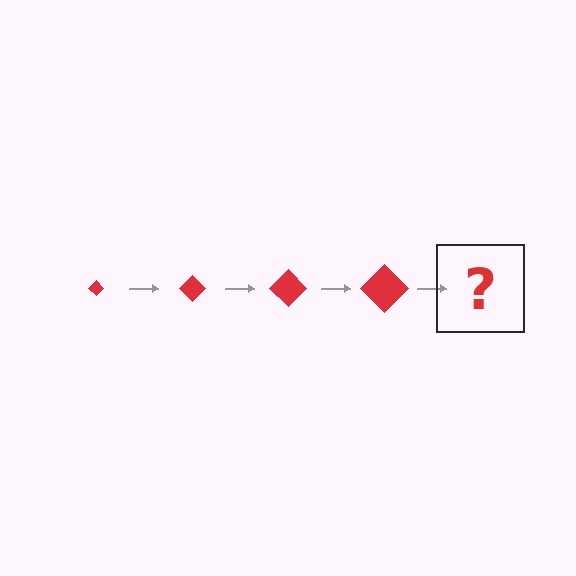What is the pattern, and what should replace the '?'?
The pattern is that the diamond gets progressively larger each step. The '?' should be a red diamond, larger than the previous one.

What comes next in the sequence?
The next element should be a red diamond, larger than the previous one.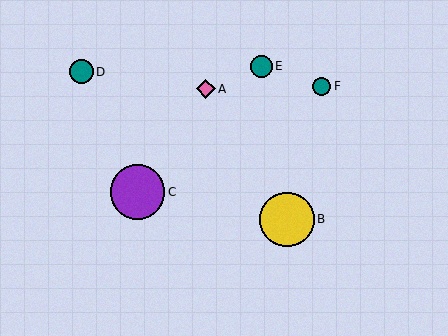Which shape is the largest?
The yellow circle (labeled B) is the largest.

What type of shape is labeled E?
Shape E is a teal circle.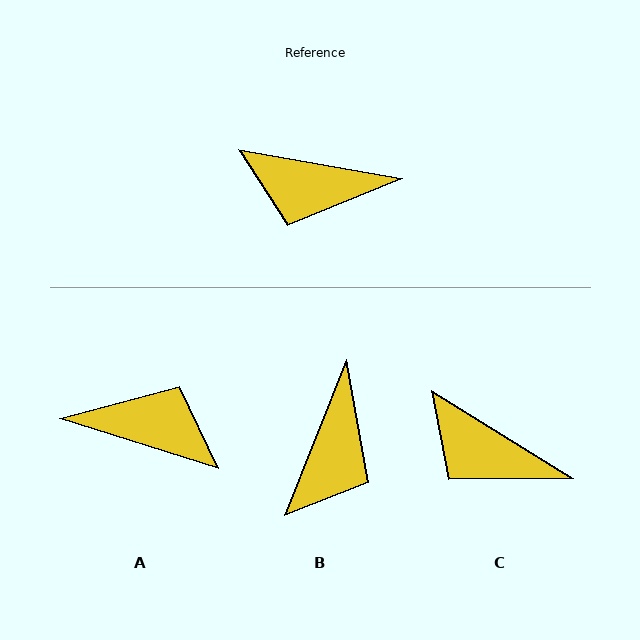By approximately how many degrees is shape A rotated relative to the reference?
Approximately 173 degrees counter-clockwise.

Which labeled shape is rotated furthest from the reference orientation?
A, about 173 degrees away.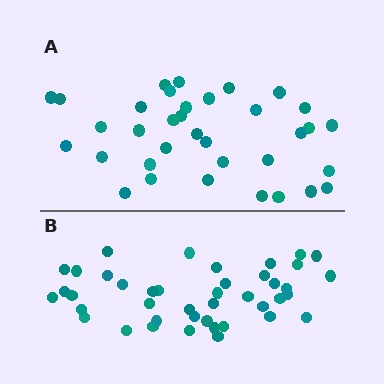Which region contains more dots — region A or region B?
Region B (the bottom region) has more dots.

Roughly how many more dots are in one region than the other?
Region B has roughly 8 or so more dots than region A.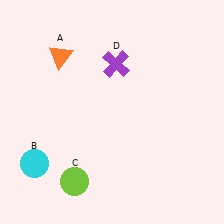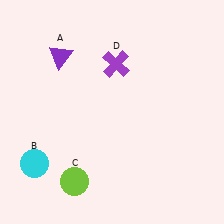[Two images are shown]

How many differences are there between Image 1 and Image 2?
There is 1 difference between the two images.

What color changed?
The triangle (A) changed from orange in Image 1 to purple in Image 2.